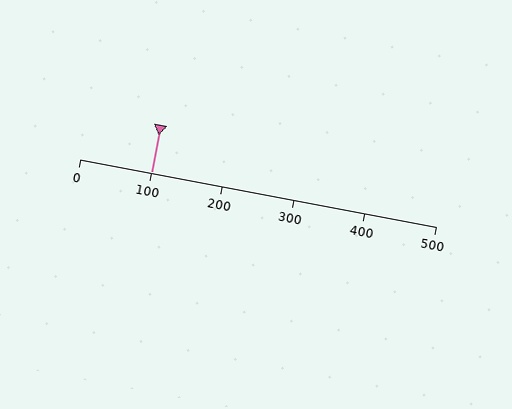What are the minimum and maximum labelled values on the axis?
The axis runs from 0 to 500.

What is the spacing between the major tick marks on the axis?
The major ticks are spaced 100 apart.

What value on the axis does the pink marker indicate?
The marker indicates approximately 100.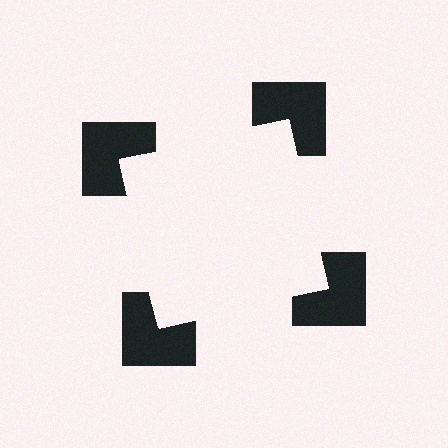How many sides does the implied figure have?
4 sides.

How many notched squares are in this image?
There are 4 — one at each vertex of the illusory square.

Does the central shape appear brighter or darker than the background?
It typically appears slightly brighter than the background, even though no actual brightness change is drawn.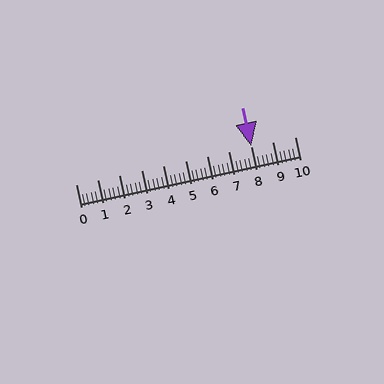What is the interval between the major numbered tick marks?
The major tick marks are spaced 1 units apart.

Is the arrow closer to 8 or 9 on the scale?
The arrow is closer to 8.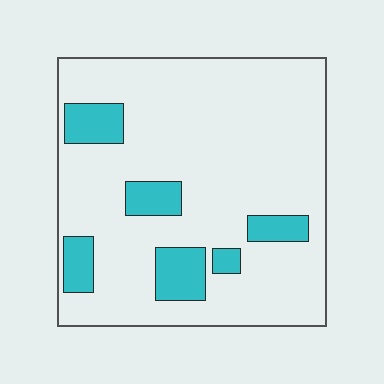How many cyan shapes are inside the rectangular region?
6.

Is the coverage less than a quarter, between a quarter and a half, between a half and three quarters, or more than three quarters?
Less than a quarter.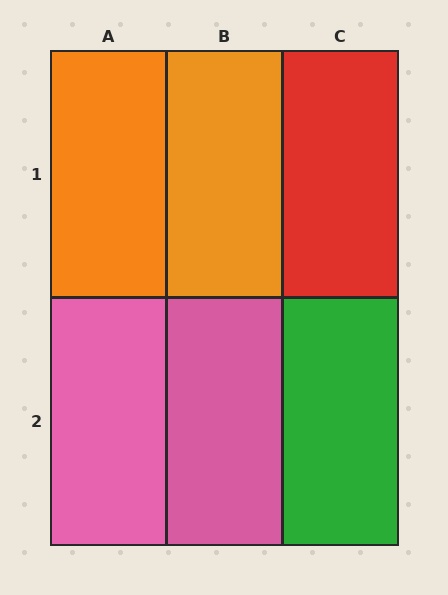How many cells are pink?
2 cells are pink.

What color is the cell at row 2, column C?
Green.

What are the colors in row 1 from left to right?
Orange, orange, red.